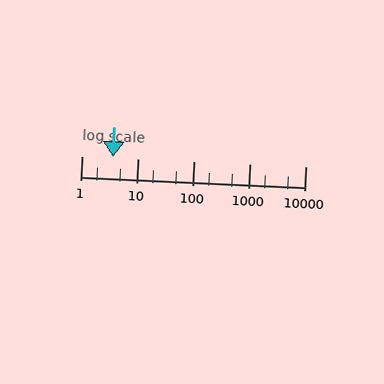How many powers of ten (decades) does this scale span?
The scale spans 4 decades, from 1 to 10000.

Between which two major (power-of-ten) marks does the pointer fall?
The pointer is between 1 and 10.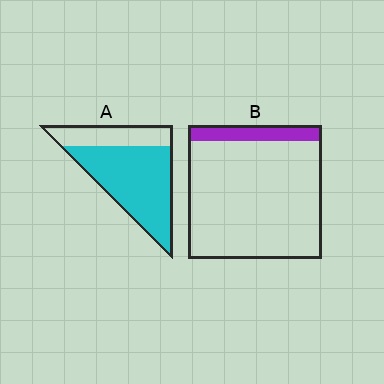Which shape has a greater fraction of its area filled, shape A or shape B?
Shape A.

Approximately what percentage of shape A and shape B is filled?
A is approximately 70% and B is approximately 10%.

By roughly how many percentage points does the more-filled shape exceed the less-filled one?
By roughly 60 percentage points (A over B).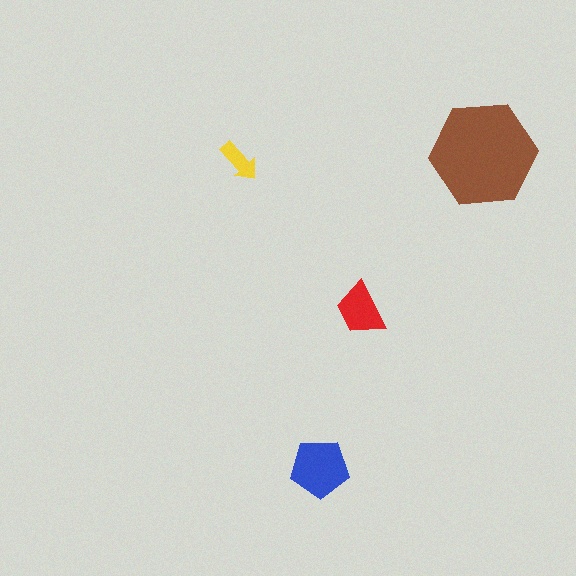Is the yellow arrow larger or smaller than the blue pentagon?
Smaller.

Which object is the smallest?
The yellow arrow.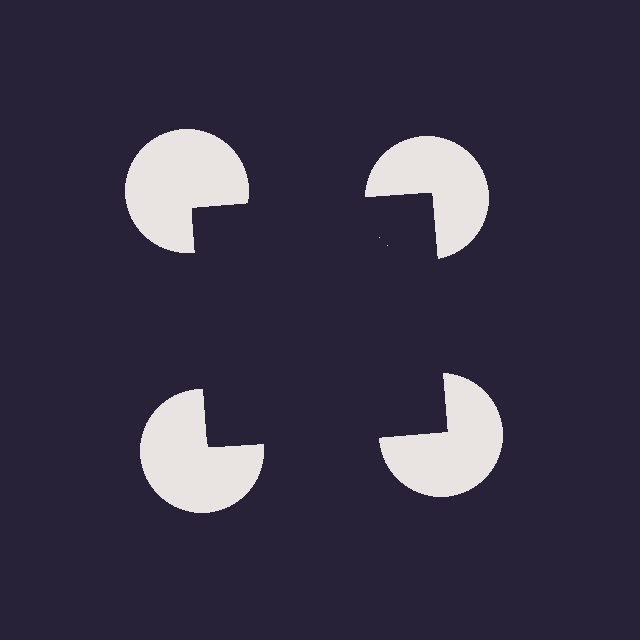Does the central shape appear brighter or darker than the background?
It typically appears slightly darker than the background, even though no actual brightness change is drawn.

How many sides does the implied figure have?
4 sides.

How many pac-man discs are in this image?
There are 4 — one at each vertex of the illusory square.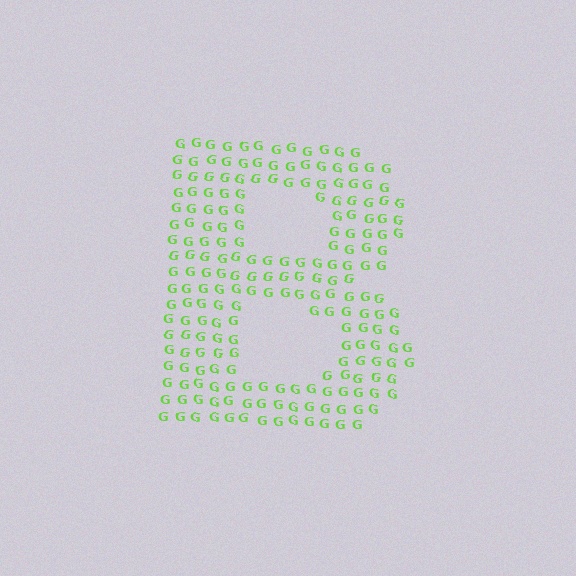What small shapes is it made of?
It is made of small letter G's.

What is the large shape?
The large shape is the letter B.